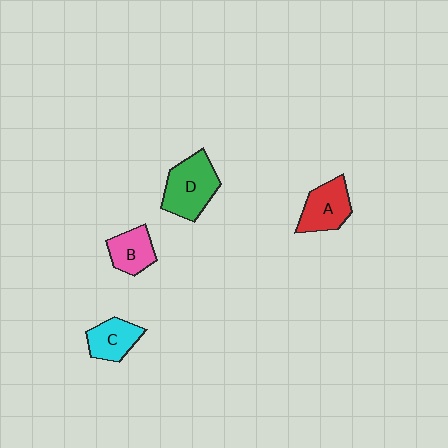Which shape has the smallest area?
Shape B (pink).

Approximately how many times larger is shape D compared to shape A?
Approximately 1.3 times.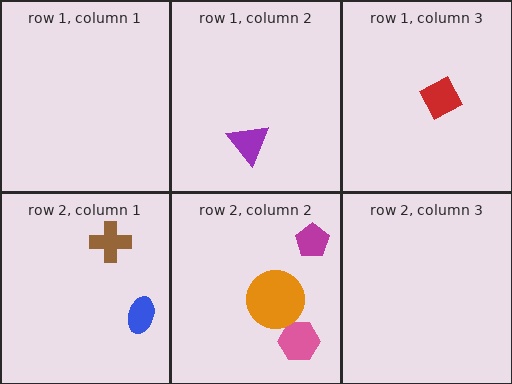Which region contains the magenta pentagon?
The row 2, column 2 region.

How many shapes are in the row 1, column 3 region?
1.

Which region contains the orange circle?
The row 2, column 2 region.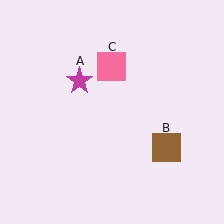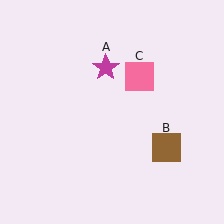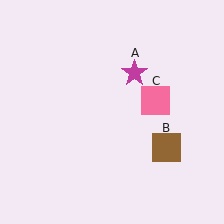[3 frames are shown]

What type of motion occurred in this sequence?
The magenta star (object A), pink square (object C) rotated clockwise around the center of the scene.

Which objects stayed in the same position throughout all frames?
Brown square (object B) remained stationary.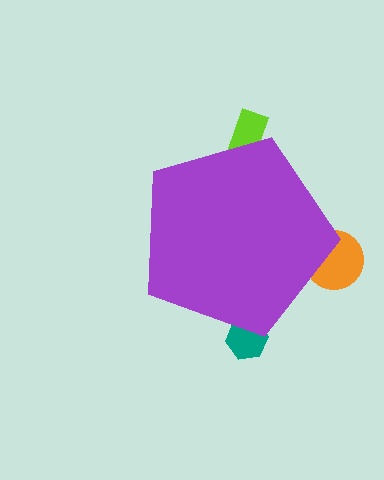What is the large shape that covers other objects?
A purple pentagon.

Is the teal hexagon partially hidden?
Yes, the teal hexagon is partially hidden behind the purple pentagon.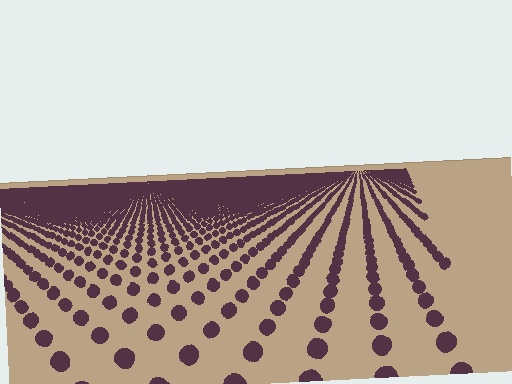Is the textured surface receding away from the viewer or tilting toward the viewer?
The surface is receding away from the viewer. Texture elements get smaller and denser toward the top.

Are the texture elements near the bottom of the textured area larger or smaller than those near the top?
Larger. Near the bottom, elements are closer to the viewer and appear at a bigger on-screen size.